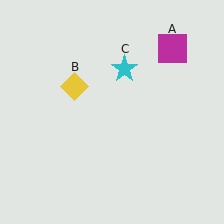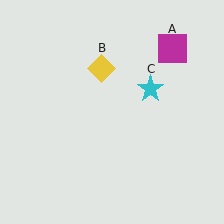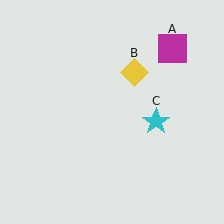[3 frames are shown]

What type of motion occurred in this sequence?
The yellow diamond (object B), cyan star (object C) rotated clockwise around the center of the scene.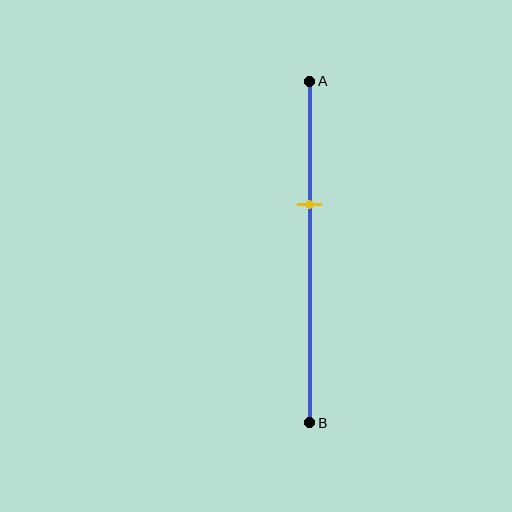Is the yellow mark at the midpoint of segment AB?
No, the mark is at about 35% from A, not at the 50% midpoint.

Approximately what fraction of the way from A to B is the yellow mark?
The yellow mark is approximately 35% of the way from A to B.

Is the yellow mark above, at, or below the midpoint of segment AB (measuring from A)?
The yellow mark is above the midpoint of segment AB.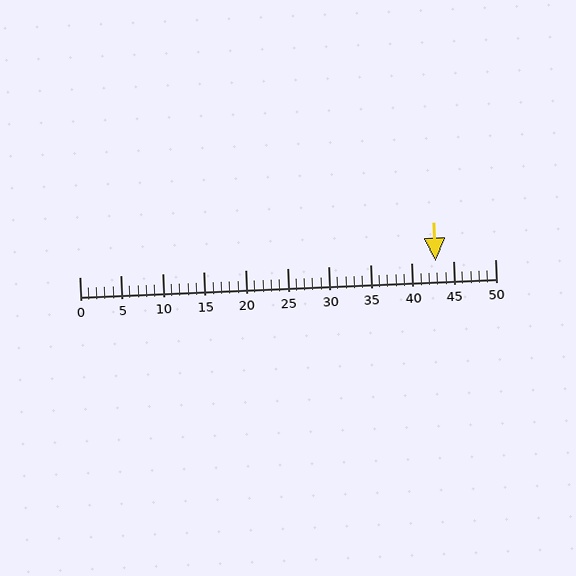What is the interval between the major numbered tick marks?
The major tick marks are spaced 5 units apart.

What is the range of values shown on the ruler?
The ruler shows values from 0 to 50.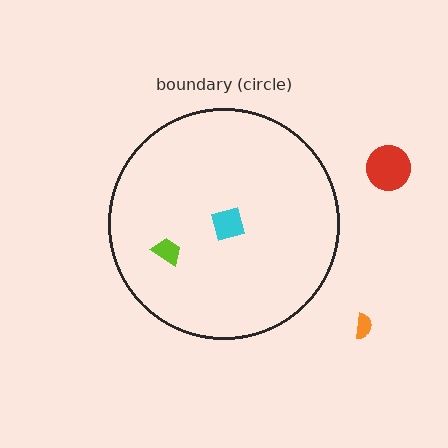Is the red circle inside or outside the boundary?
Outside.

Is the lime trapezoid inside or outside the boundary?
Inside.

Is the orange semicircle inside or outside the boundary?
Outside.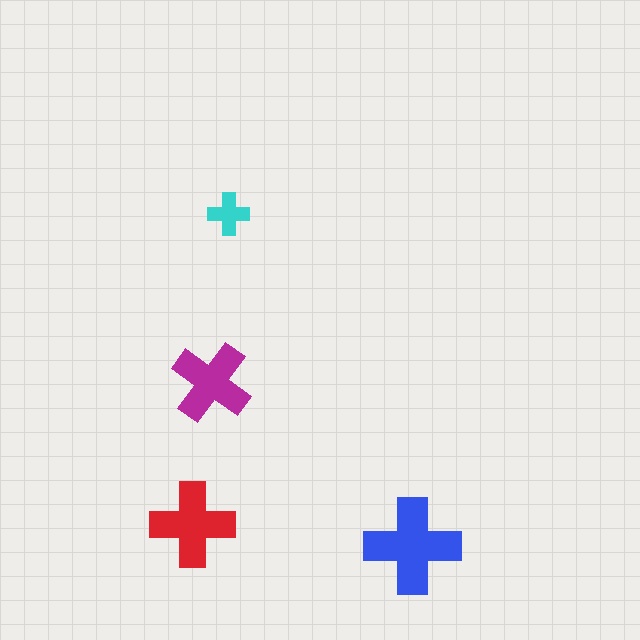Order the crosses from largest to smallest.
the blue one, the red one, the magenta one, the cyan one.